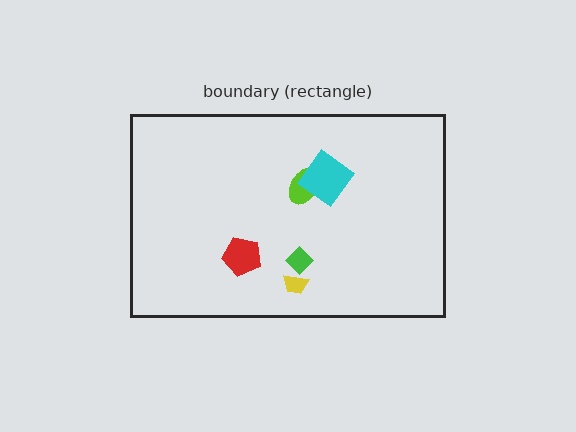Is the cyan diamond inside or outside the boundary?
Inside.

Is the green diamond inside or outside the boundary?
Inside.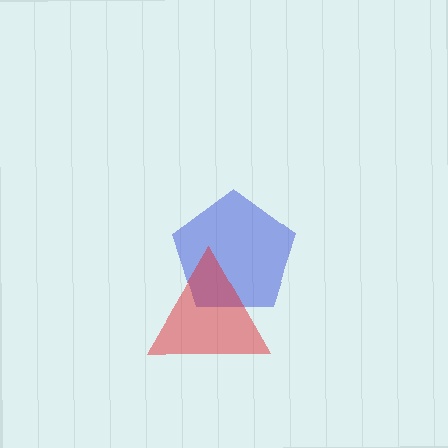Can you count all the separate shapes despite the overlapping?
Yes, there are 2 separate shapes.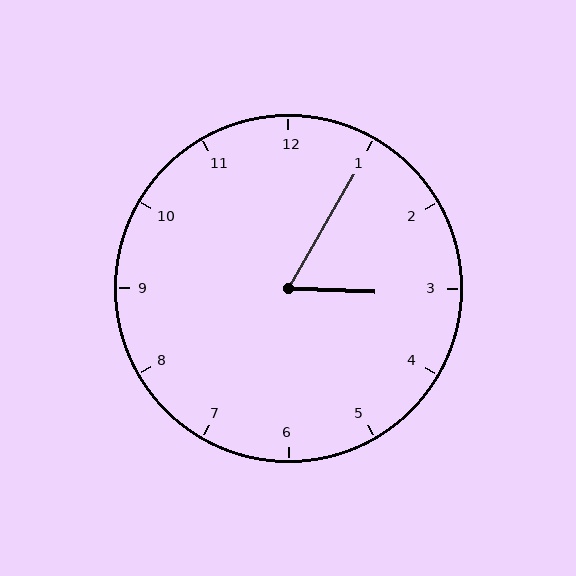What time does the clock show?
3:05.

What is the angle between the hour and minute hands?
Approximately 62 degrees.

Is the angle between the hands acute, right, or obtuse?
It is acute.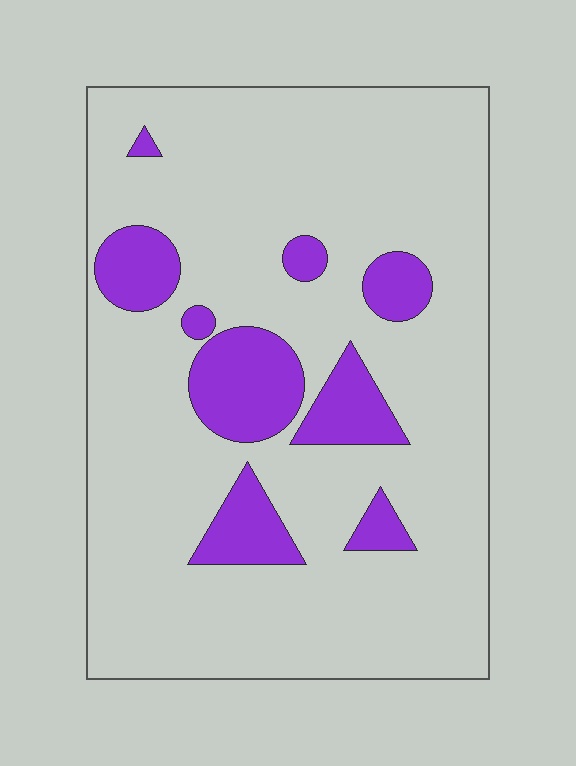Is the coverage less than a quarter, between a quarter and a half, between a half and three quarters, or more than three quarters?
Less than a quarter.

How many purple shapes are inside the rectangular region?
9.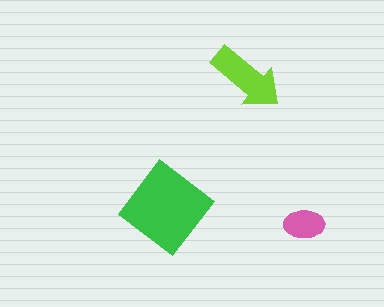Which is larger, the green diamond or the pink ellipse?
The green diamond.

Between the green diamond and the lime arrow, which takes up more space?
The green diamond.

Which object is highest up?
The lime arrow is topmost.